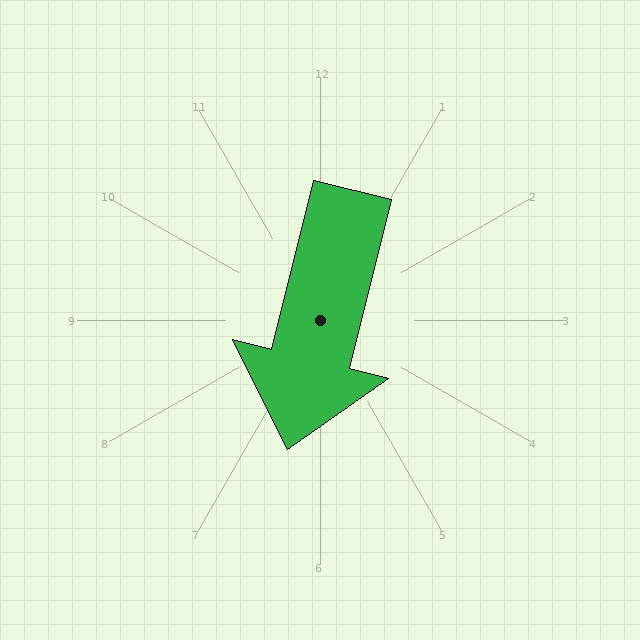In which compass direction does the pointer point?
South.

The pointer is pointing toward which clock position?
Roughly 6 o'clock.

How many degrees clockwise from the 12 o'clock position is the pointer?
Approximately 194 degrees.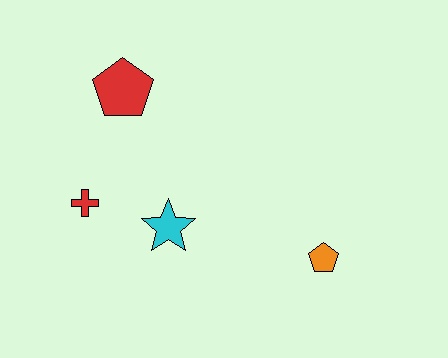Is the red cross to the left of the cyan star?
Yes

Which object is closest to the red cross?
The cyan star is closest to the red cross.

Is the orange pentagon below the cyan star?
Yes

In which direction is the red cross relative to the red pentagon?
The red cross is below the red pentagon.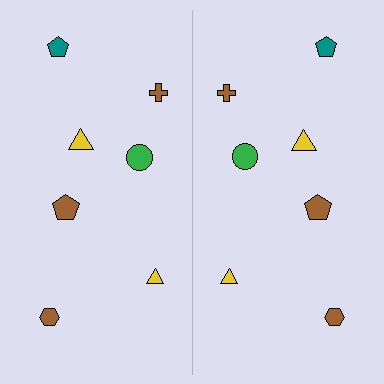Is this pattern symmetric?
Yes, this pattern has bilateral (reflection) symmetry.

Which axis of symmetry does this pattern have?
The pattern has a vertical axis of symmetry running through the center of the image.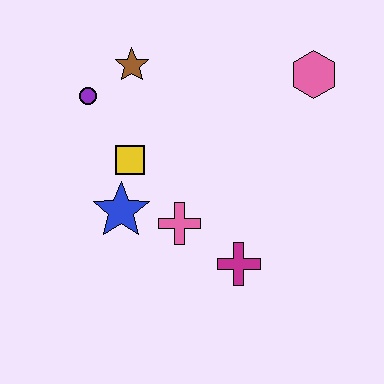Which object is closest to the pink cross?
The blue star is closest to the pink cross.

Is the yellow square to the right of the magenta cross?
No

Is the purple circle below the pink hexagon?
Yes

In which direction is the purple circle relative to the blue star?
The purple circle is above the blue star.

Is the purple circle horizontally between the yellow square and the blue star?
No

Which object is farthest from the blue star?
The pink hexagon is farthest from the blue star.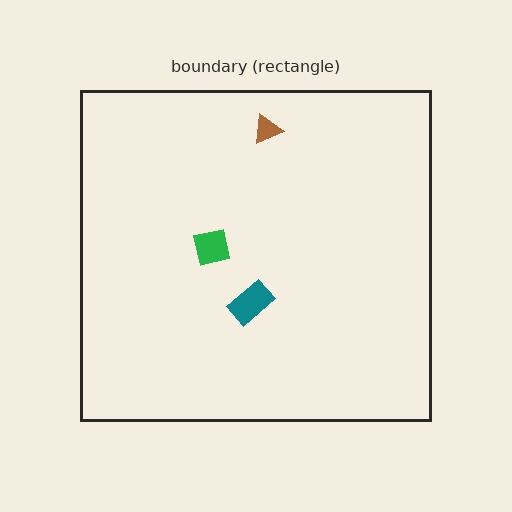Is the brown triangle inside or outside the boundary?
Inside.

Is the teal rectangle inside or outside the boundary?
Inside.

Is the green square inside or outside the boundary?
Inside.